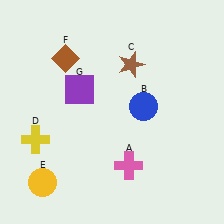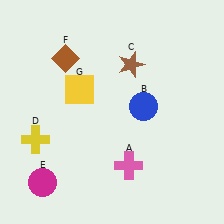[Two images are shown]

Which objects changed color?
E changed from yellow to magenta. G changed from purple to yellow.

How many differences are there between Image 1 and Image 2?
There are 2 differences between the two images.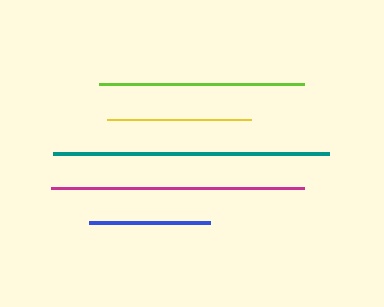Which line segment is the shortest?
The blue line is the shortest at approximately 121 pixels.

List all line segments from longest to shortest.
From longest to shortest: teal, magenta, lime, yellow, blue.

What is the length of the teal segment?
The teal segment is approximately 276 pixels long.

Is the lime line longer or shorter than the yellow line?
The lime line is longer than the yellow line.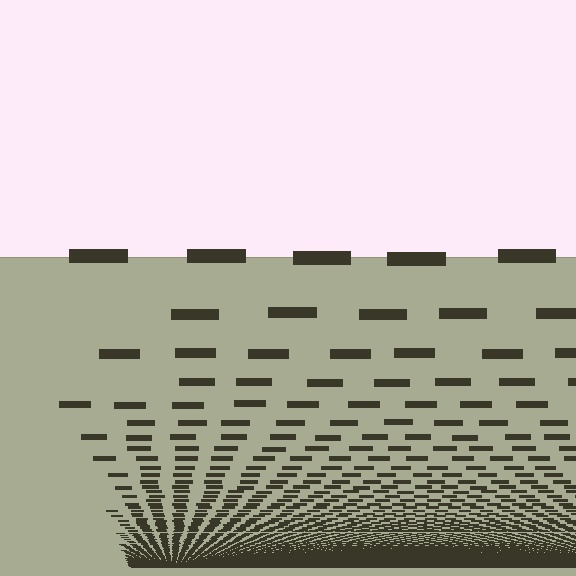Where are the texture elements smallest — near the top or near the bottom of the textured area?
Near the bottom.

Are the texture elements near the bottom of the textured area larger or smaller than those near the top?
Smaller. The gradient is inverted — elements near the bottom are smaller and denser.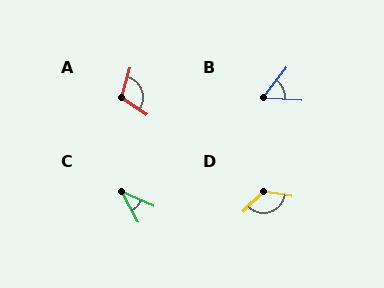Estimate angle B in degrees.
Approximately 55 degrees.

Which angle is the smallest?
C, at approximately 38 degrees.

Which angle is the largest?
D, at approximately 127 degrees.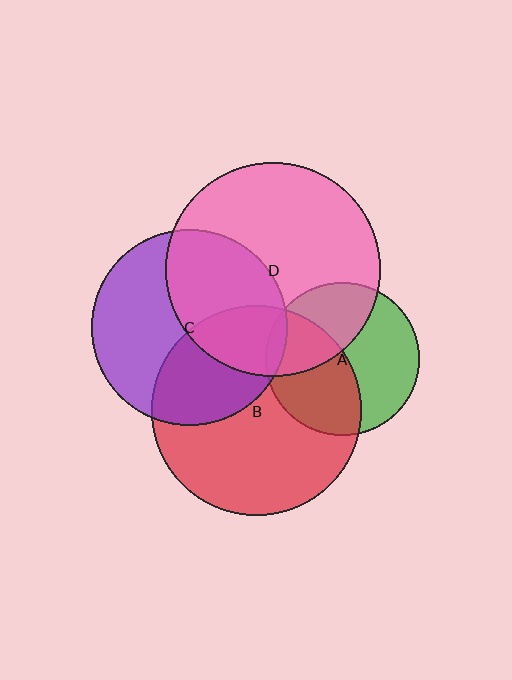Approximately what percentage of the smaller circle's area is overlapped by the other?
Approximately 45%.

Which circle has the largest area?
Circle D (pink).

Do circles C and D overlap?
Yes.